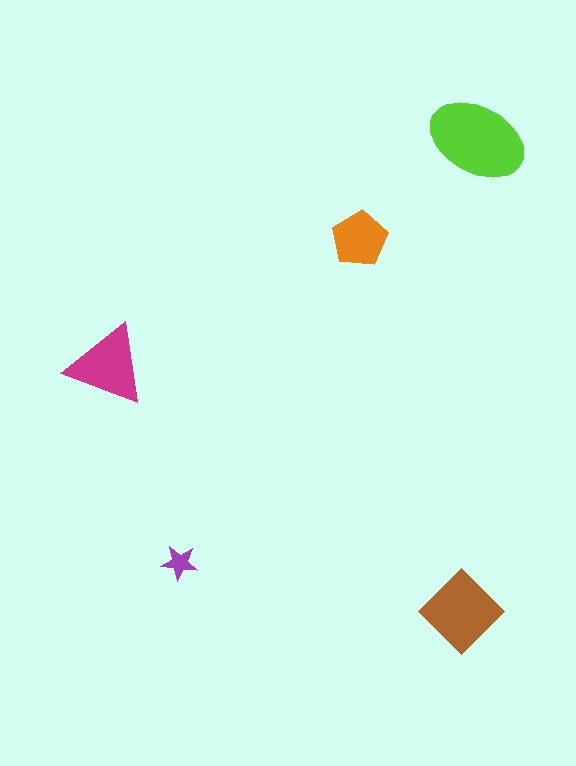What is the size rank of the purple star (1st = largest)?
5th.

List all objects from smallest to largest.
The purple star, the orange pentagon, the magenta triangle, the brown diamond, the lime ellipse.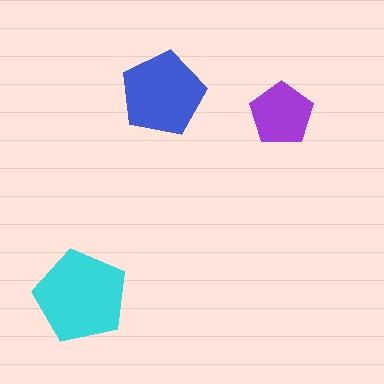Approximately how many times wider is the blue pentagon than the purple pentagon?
About 1.5 times wider.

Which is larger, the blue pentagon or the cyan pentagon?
The cyan one.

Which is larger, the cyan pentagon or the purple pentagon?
The cyan one.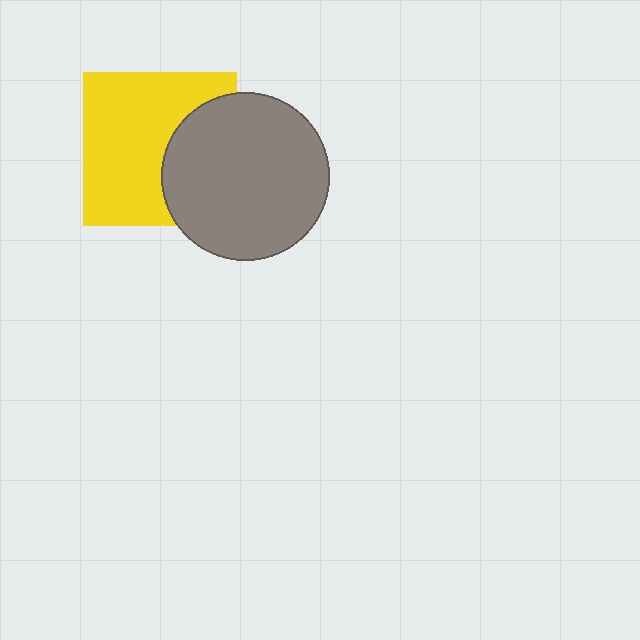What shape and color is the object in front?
The object in front is a gray circle.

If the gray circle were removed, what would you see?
You would see the complete yellow square.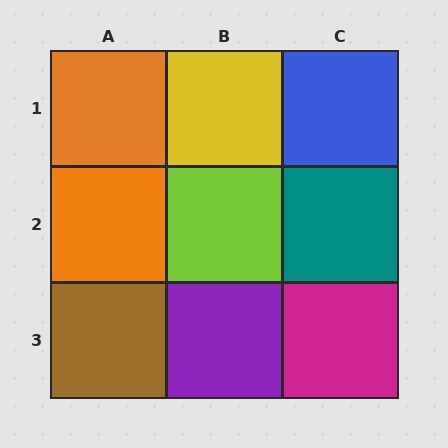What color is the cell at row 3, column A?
Brown.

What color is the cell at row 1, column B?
Yellow.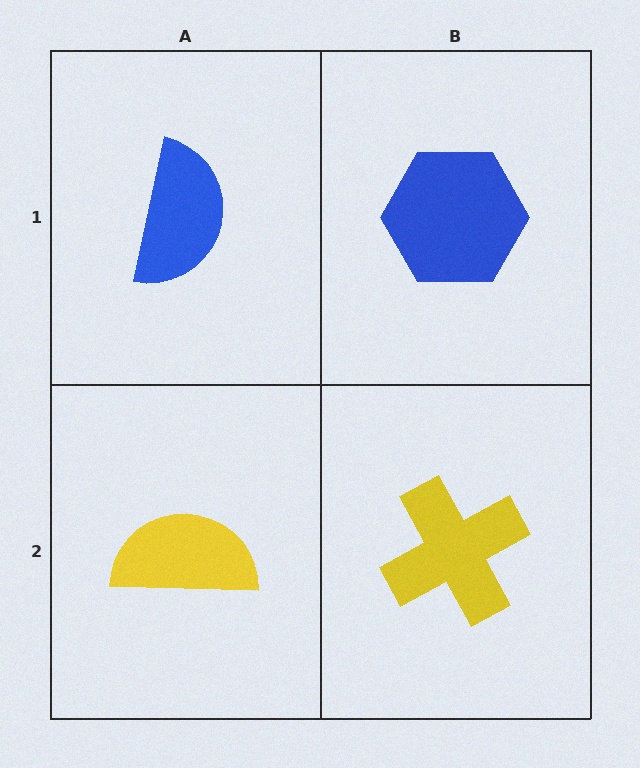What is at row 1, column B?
A blue hexagon.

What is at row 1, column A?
A blue semicircle.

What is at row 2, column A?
A yellow semicircle.